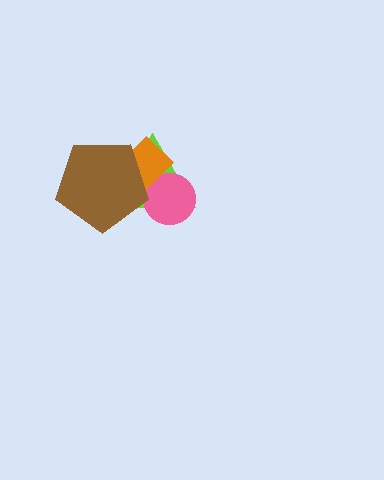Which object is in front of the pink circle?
The orange diamond is in front of the pink circle.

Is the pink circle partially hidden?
Yes, it is partially covered by another shape.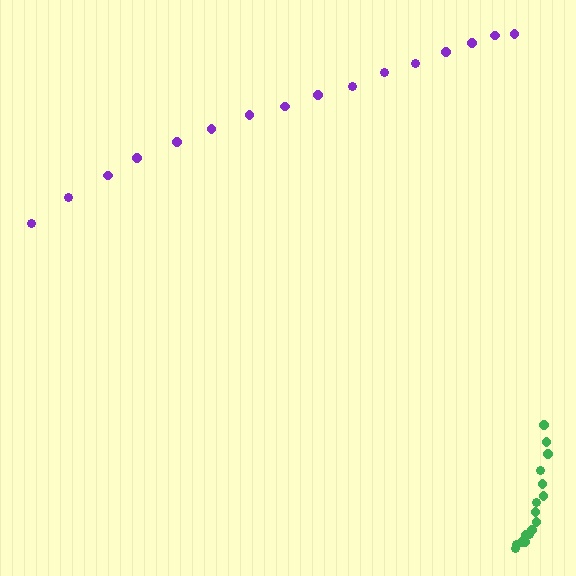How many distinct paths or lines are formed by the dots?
There are 2 distinct paths.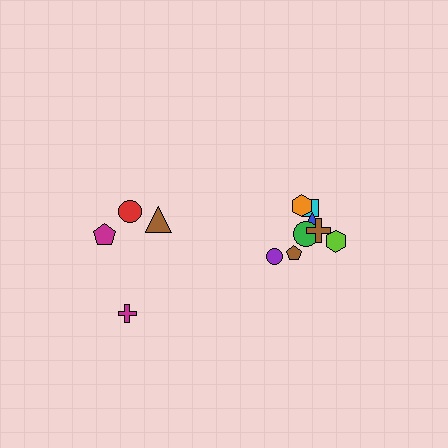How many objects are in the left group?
There are 4 objects.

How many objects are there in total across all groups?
There are 12 objects.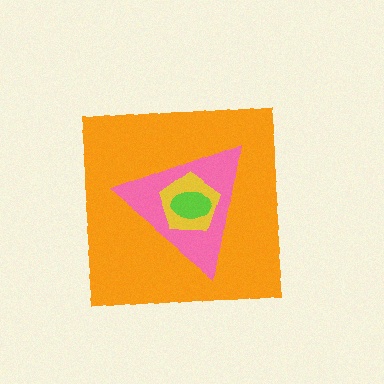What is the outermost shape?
The orange square.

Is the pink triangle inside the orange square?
Yes.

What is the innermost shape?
The lime ellipse.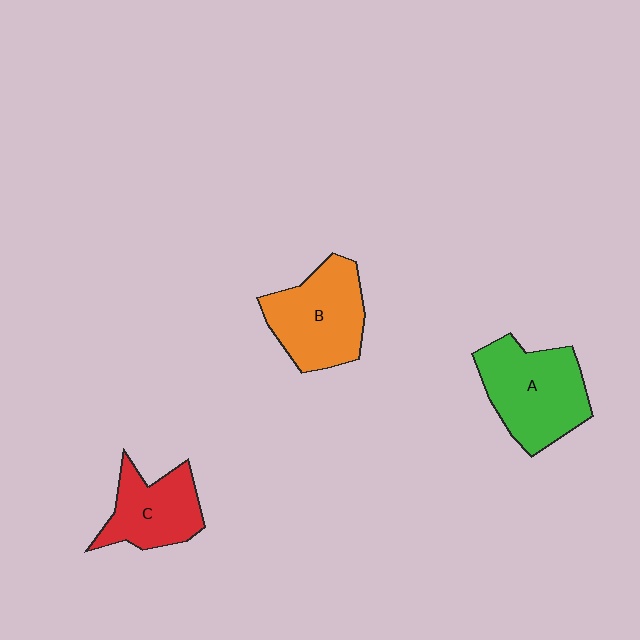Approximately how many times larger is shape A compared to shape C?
Approximately 1.4 times.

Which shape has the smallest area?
Shape C (red).